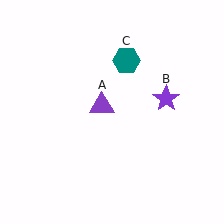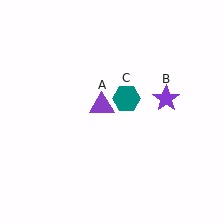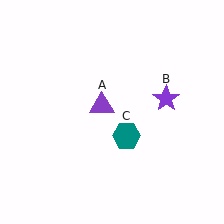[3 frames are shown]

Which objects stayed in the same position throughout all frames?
Purple triangle (object A) and purple star (object B) remained stationary.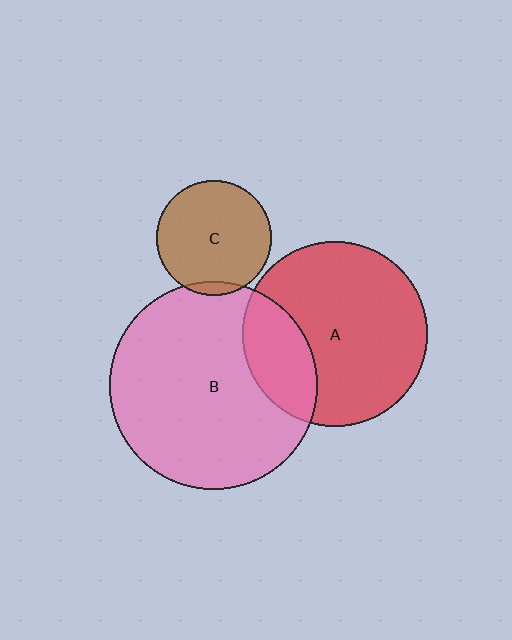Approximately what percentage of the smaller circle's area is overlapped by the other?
Approximately 5%.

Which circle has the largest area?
Circle B (pink).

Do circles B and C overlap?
Yes.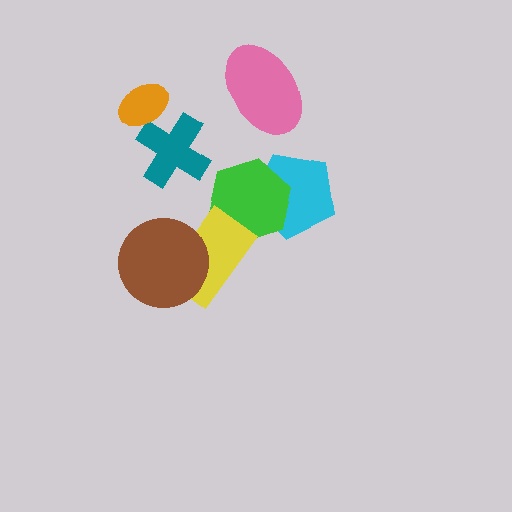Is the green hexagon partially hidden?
Yes, it is partially covered by another shape.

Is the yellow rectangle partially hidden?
Yes, it is partially covered by another shape.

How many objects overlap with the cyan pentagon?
1 object overlaps with the cyan pentagon.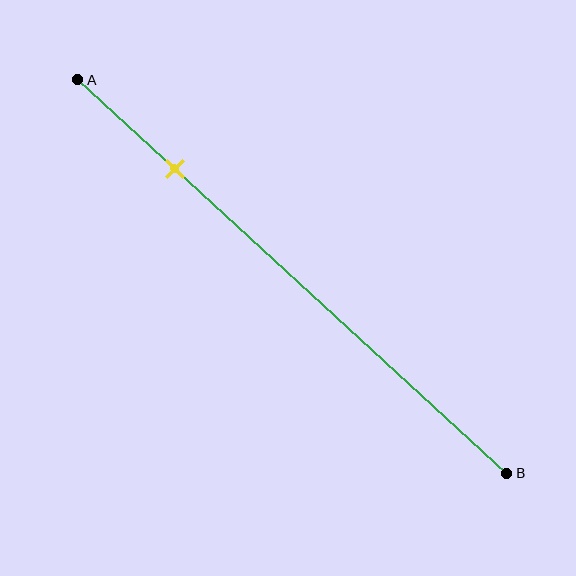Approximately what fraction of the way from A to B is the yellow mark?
The yellow mark is approximately 25% of the way from A to B.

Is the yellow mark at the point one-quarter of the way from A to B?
Yes, the mark is approximately at the one-quarter point.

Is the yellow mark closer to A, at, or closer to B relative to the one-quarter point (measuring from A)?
The yellow mark is approximately at the one-quarter point of segment AB.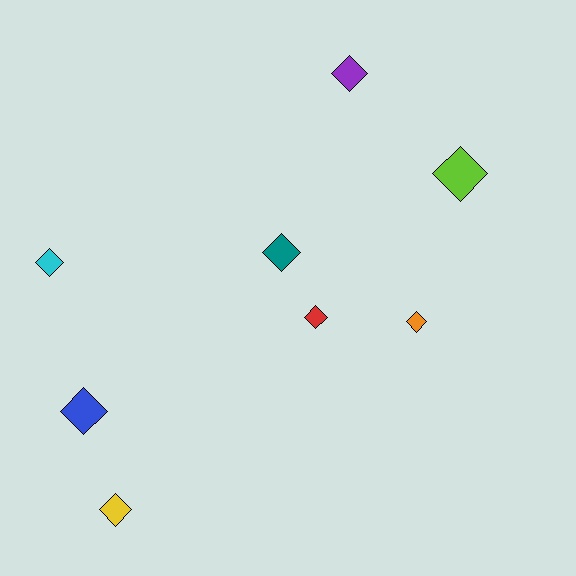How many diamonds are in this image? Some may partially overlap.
There are 8 diamonds.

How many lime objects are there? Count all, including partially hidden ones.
There is 1 lime object.